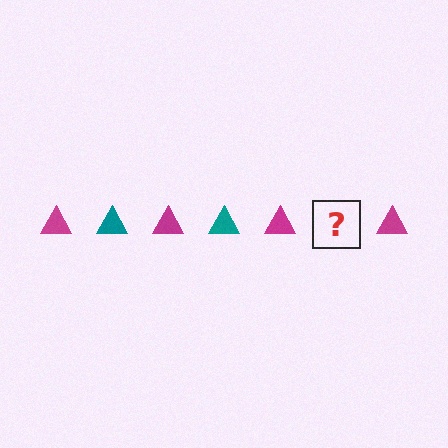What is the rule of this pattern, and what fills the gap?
The rule is that the pattern cycles through magenta, teal triangles. The gap should be filled with a teal triangle.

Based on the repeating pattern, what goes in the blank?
The blank should be a teal triangle.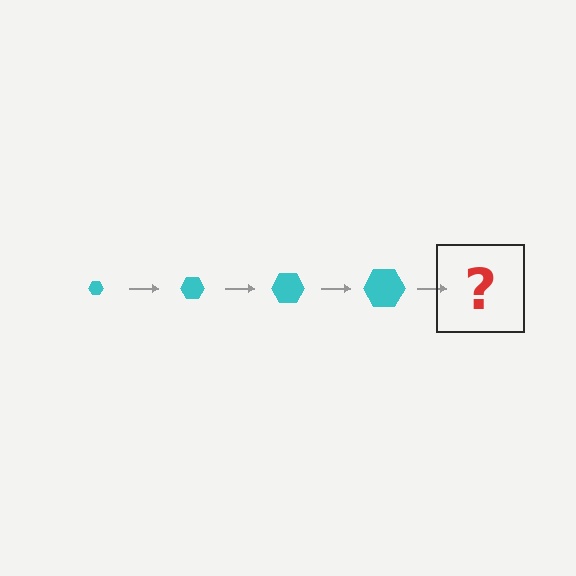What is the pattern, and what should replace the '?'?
The pattern is that the hexagon gets progressively larger each step. The '?' should be a cyan hexagon, larger than the previous one.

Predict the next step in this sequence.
The next step is a cyan hexagon, larger than the previous one.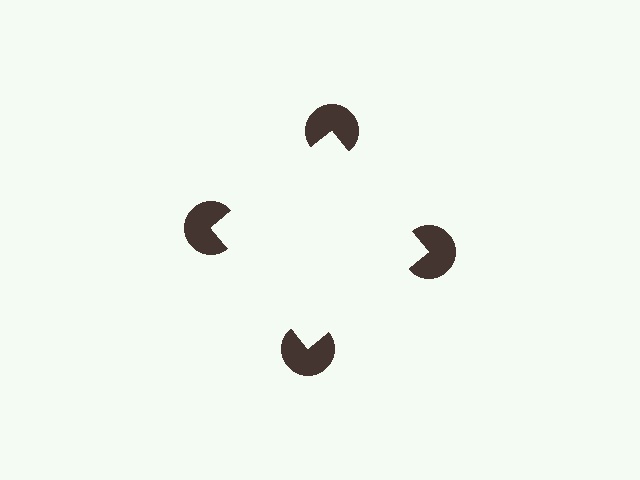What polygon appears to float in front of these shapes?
An illusory square — its edges are inferred from the aligned wedge cuts in the pac-man discs, not physically drawn.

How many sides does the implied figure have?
4 sides.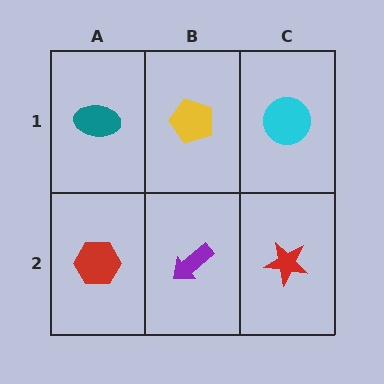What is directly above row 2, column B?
A yellow pentagon.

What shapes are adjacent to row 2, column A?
A teal ellipse (row 1, column A), a purple arrow (row 2, column B).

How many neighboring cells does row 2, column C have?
2.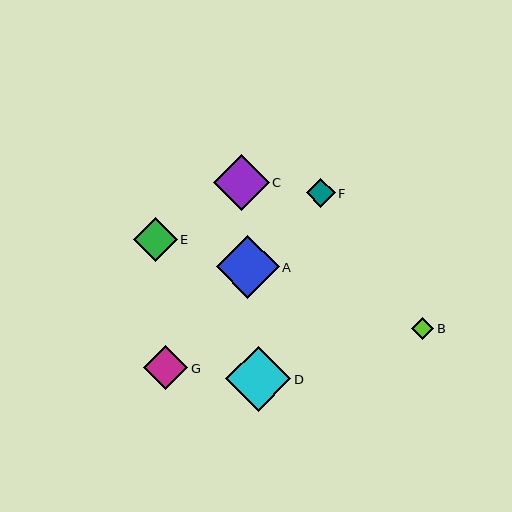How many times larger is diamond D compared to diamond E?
Diamond D is approximately 1.5 times the size of diamond E.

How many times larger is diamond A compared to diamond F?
Diamond A is approximately 2.2 times the size of diamond F.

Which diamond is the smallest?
Diamond B is the smallest with a size of approximately 22 pixels.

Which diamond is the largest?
Diamond D is the largest with a size of approximately 65 pixels.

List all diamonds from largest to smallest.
From largest to smallest: D, A, C, G, E, F, B.